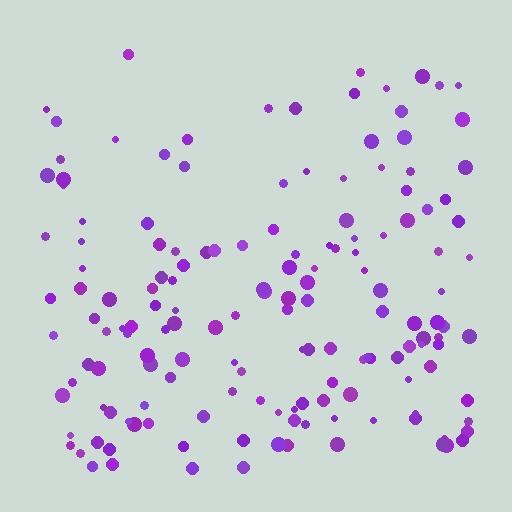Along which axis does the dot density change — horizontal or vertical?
Vertical.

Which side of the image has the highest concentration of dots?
The bottom.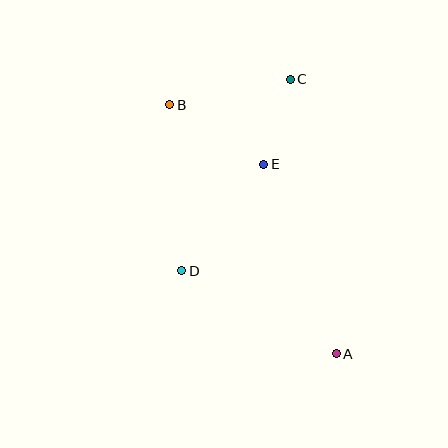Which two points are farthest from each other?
Points A and B are farthest from each other.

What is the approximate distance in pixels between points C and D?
The distance between C and D is approximately 220 pixels.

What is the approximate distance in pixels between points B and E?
The distance between B and E is approximately 111 pixels.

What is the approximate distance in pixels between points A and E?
The distance between A and E is approximately 203 pixels.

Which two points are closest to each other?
Points C and E are closest to each other.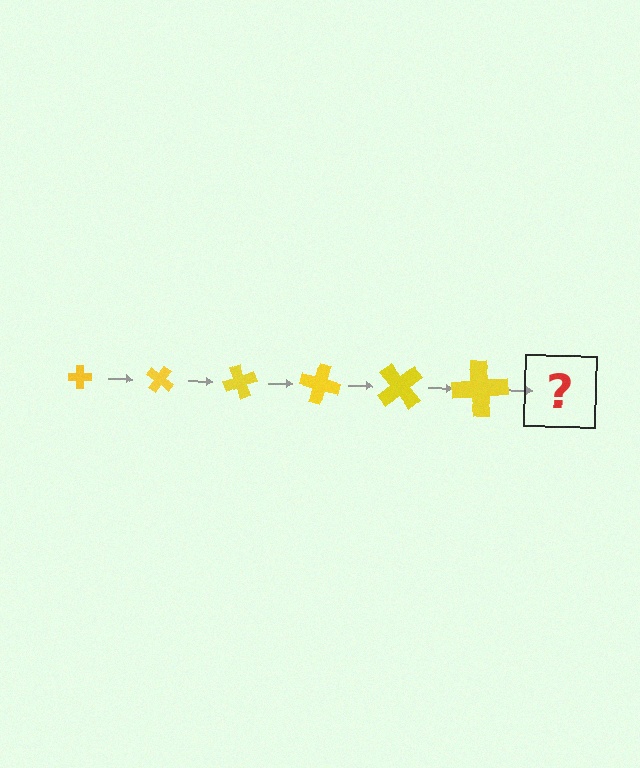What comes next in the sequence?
The next element should be a cross, larger than the previous one and rotated 210 degrees from the start.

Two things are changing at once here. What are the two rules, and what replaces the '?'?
The two rules are that the cross grows larger each step and it rotates 35 degrees each step. The '?' should be a cross, larger than the previous one and rotated 210 degrees from the start.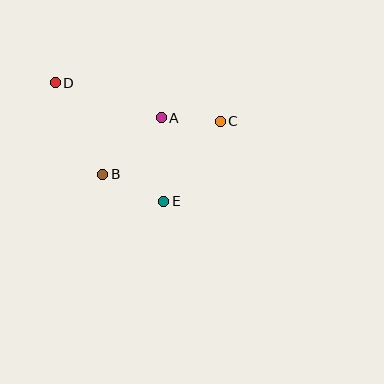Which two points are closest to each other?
Points A and C are closest to each other.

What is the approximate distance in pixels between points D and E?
The distance between D and E is approximately 161 pixels.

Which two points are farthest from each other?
Points C and D are farthest from each other.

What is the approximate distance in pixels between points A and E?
The distance between A and E is approximately 83 pixels.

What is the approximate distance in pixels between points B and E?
The distance between B and E is approximately 66 pixels.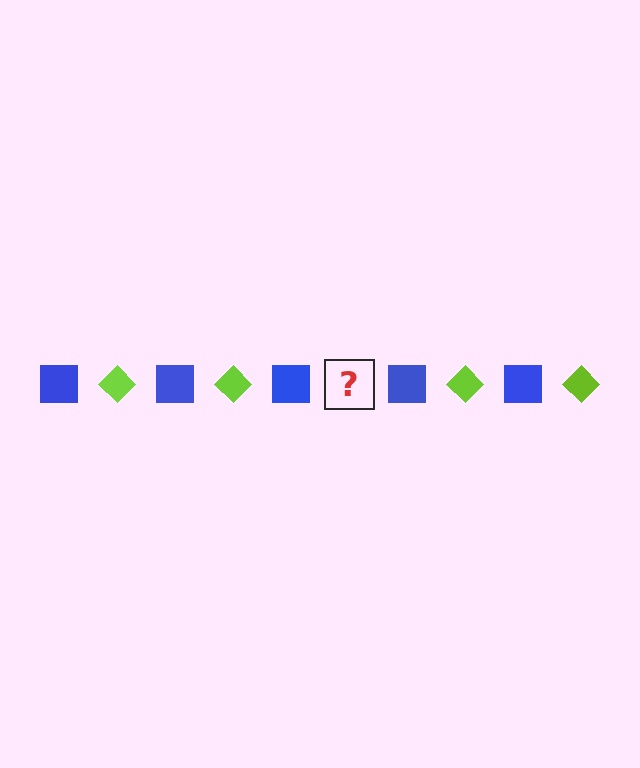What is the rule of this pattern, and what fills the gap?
The rule is that the pattern alternates between blue square and lime diamond. The gap should be filled with a lime diamond.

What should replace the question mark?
The question mark should be replaced with a lime diamond.